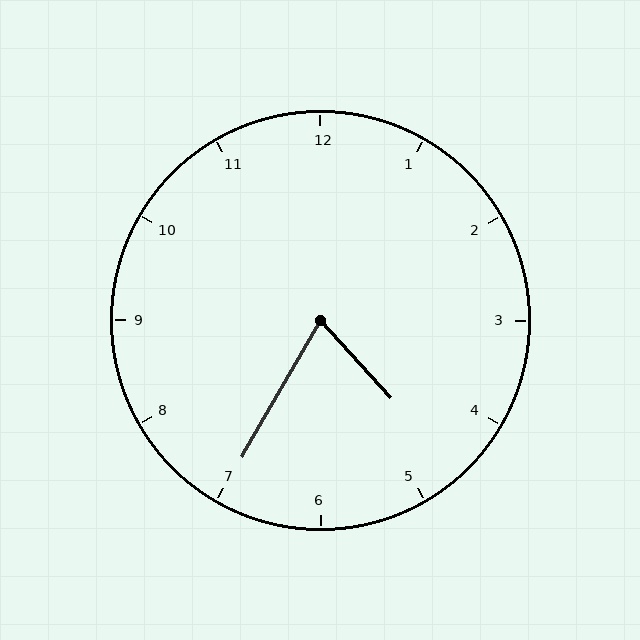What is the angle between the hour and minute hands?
Approximately 72 degrees.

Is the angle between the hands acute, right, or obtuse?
It is acute.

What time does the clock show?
4:35.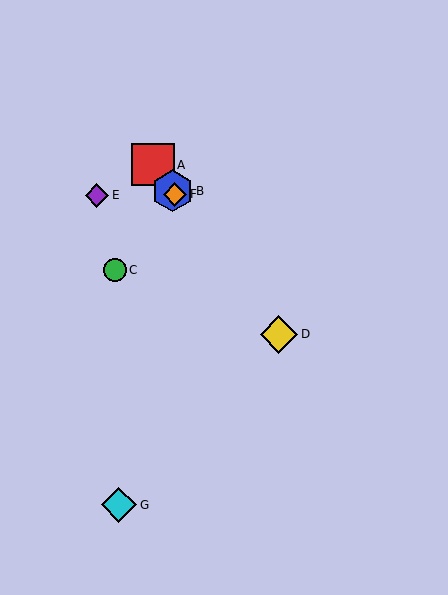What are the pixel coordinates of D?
Object D is at (279, 334).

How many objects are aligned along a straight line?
4 objects (A, B, D, F) are aligned along a straight line.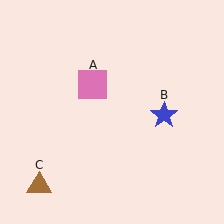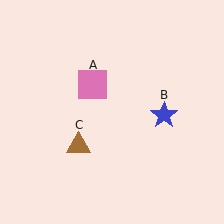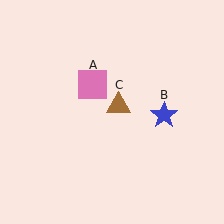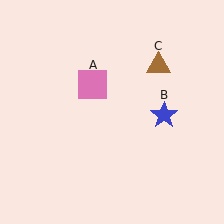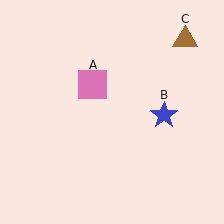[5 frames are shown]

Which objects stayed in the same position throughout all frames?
Pink square (object A) and blue star (object B) remained stationary.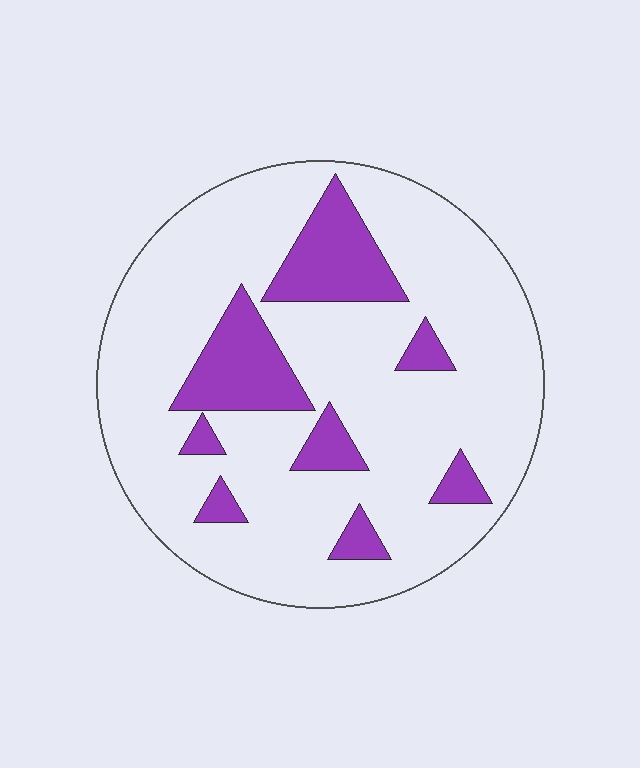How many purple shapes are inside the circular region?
8.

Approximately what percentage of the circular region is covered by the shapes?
Approximately 20%.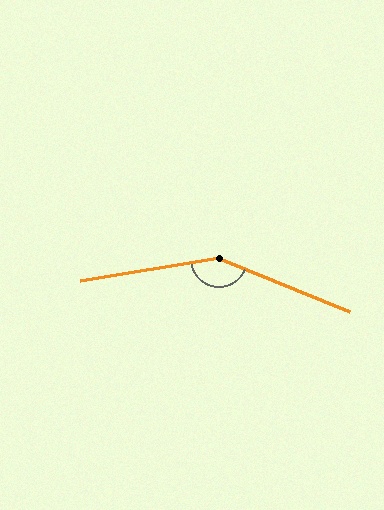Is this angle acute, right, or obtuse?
It is obtuse.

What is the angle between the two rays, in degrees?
Approximately 149 degrees.